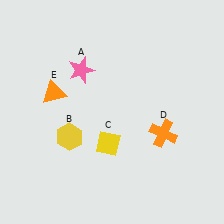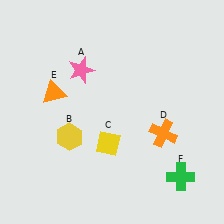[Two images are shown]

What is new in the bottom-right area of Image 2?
A green cross (F) was added in the bottom-right area of Image 2.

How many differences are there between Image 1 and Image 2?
There is 1 difference between the two images.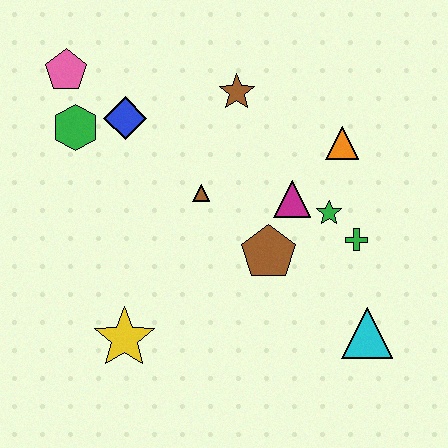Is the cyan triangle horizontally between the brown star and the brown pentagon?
No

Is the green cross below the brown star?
Yes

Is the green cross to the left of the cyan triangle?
Yes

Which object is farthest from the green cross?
The pink pentagon is farthest from the green cross.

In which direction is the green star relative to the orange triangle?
The green star is below the orange triangle.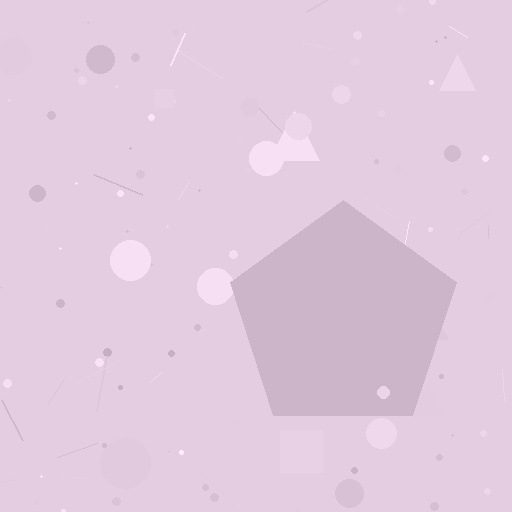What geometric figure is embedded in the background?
A pentagon is embedded in the background.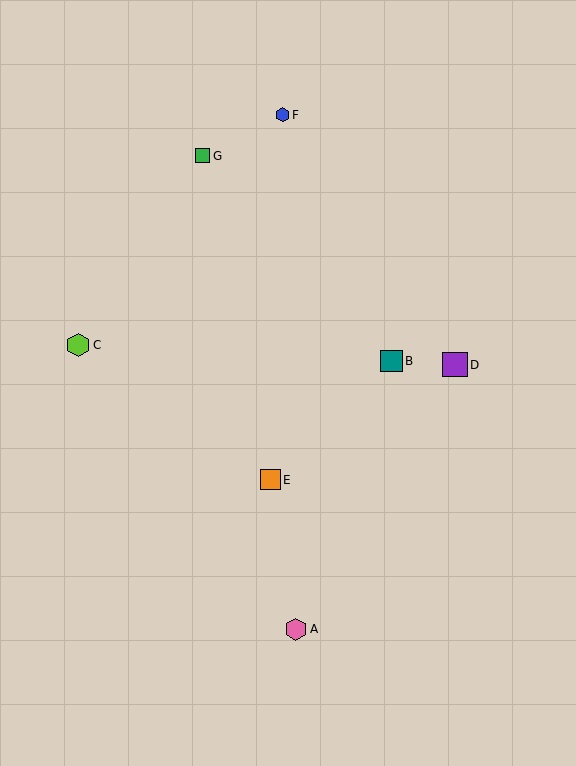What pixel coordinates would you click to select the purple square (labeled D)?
Click at (455, 365) to select the purple square D.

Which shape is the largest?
The purple square (labeled D) is the largest.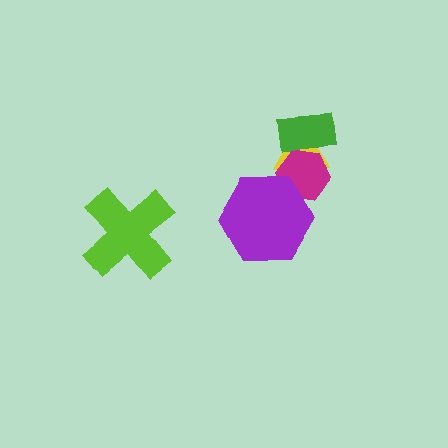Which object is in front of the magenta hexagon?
The purple hexagon is in front of the magenta hexagon.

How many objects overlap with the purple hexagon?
1 object overlaps with the purple hexagon.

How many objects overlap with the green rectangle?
2 objects overlap with the green rectangle.